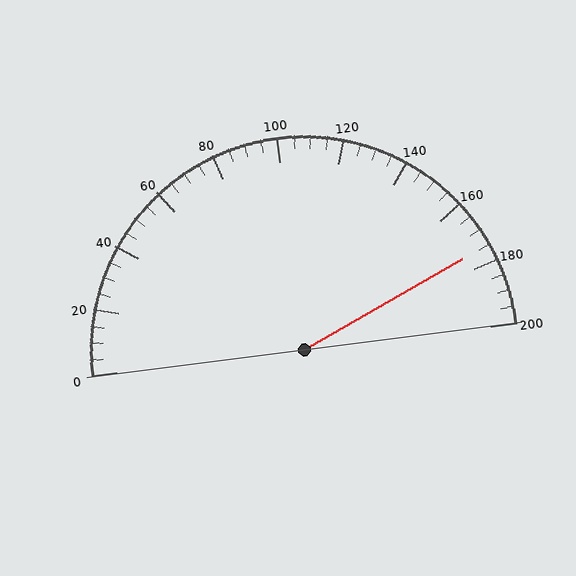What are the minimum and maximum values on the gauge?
The gauge ranges from 0 to 200.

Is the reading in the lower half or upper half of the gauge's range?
The reading is in the upper half of the range (0 to 200).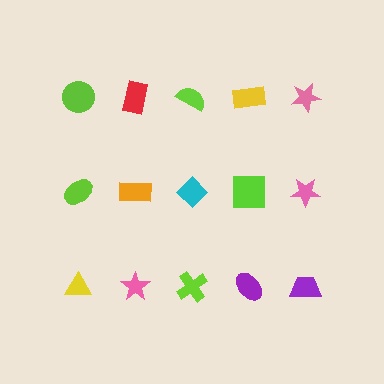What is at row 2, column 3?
A cyan diamond.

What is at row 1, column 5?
A pink star.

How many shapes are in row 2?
5 shapes.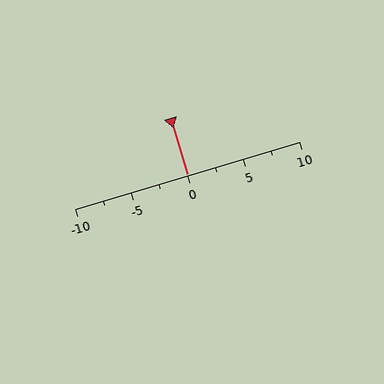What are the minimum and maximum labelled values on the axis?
The axis runs from -10 to 10.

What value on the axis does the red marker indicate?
The marker indicates approximately 0.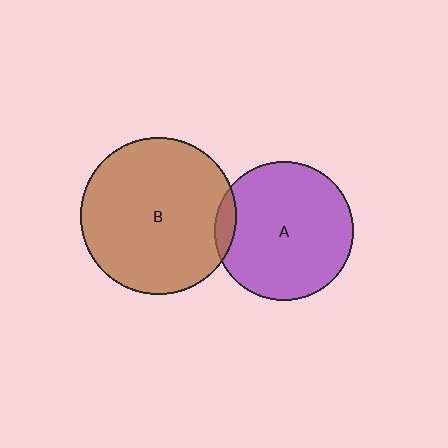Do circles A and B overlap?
Yes.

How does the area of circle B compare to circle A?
Approximately 1.3 times.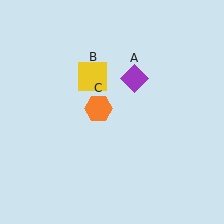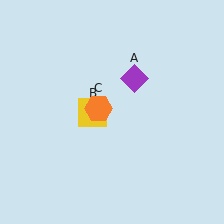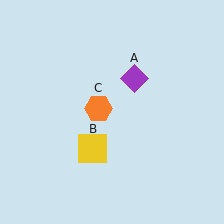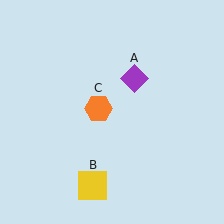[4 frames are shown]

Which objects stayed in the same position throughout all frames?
Purple diamond (object A) and orange hexagon (object C) remained stationary.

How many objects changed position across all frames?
1 object changed position: yellow square (object B).